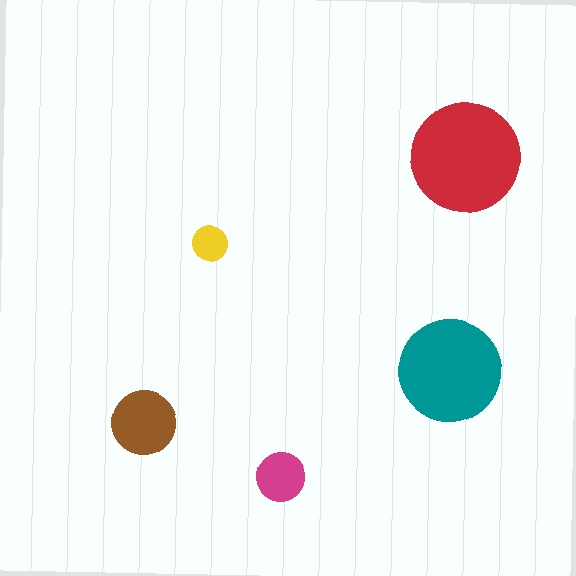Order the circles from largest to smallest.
the red one, the teal one, the brown one, the magenta one, the yellow one.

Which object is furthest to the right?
The red circle is rightmost.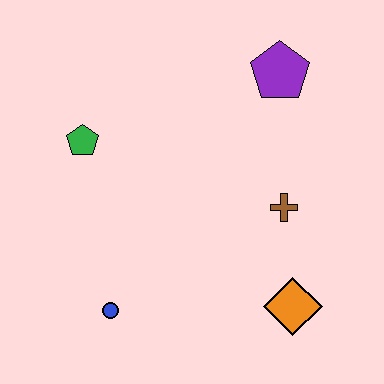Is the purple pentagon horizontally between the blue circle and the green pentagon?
No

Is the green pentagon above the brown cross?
Yes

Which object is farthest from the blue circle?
The purple pentagon is farthest from the blue circle.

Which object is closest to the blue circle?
The green pentagon is closest to the blue circle.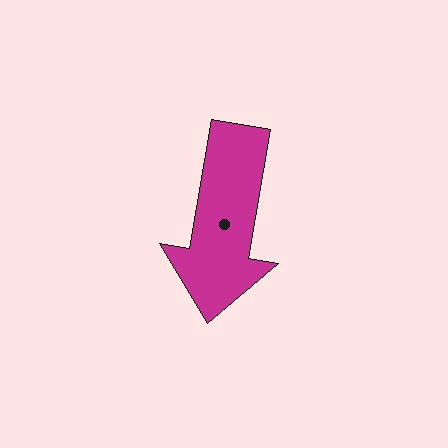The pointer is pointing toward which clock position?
Roughly 6 o'clock.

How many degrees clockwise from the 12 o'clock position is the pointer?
Approximately 190 degrees.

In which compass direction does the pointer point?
South.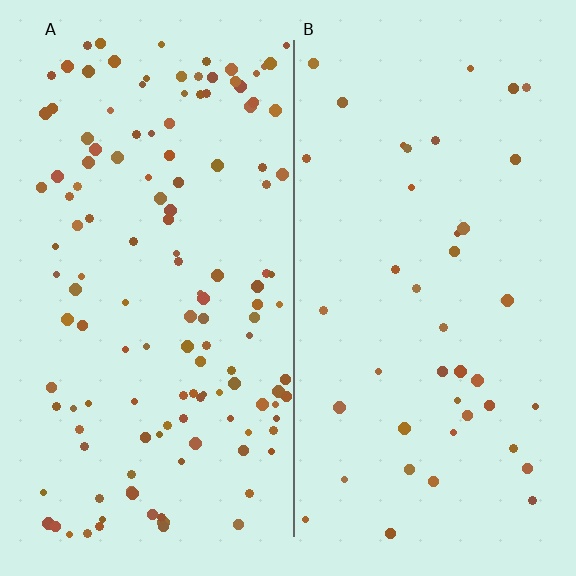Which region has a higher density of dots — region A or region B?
A (the left).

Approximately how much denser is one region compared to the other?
Approximately 3.2× — region A over region B.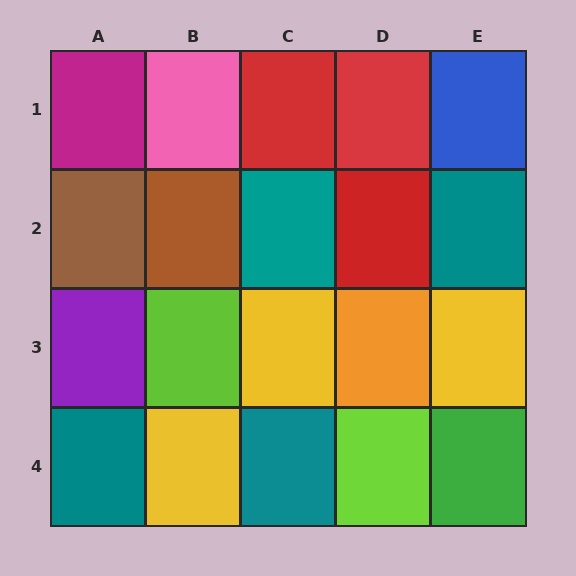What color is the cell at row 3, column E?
Yellow.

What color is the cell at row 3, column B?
Lime.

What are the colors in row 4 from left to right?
Teal, yellow, teal, lime, green.